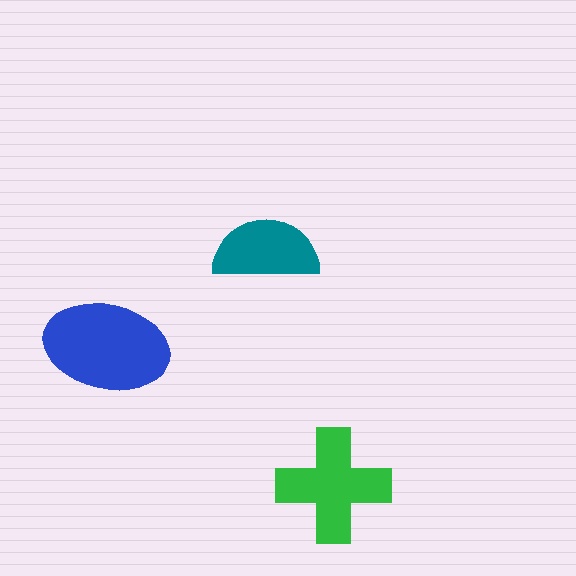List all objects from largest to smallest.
The blue ellipse, the green cross, the teal semicircle.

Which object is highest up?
The teal semicircle is topmost.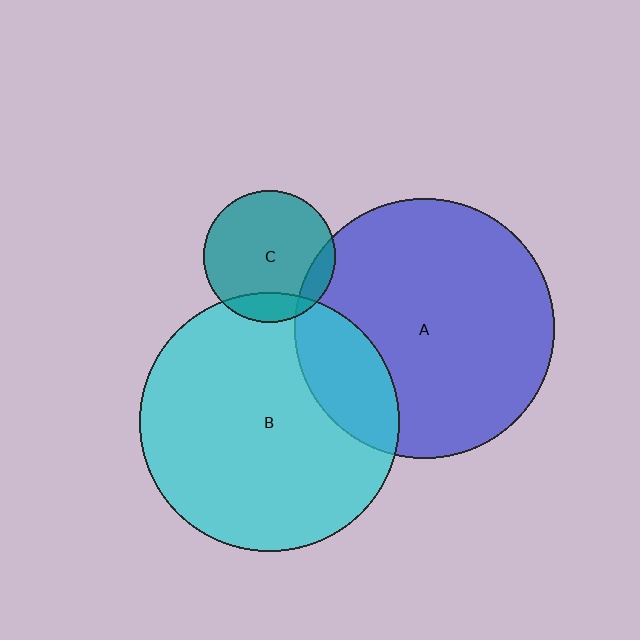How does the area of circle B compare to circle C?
Approximately 3.9 times.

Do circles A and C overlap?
Yes.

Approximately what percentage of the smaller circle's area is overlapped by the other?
Approximately 10%.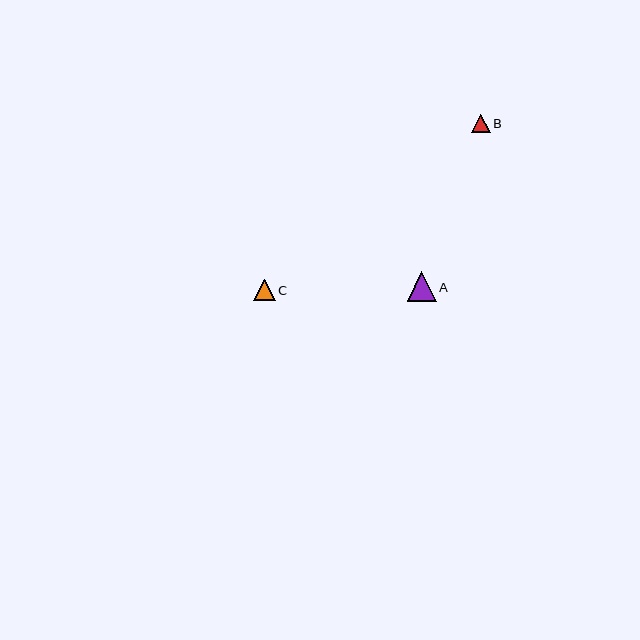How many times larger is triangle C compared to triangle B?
Triangle C is approximately 1.1 times the size of triangle B.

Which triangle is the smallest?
Triangle B is the smallest with a size of approximately 19 pixels.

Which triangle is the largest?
Triangle A is the largest with a size of approximately 29 pixels.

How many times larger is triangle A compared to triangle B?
Triangle A is approximately 1.6 times the size of triangle B.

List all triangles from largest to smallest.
From largest to smallest: A, C, B.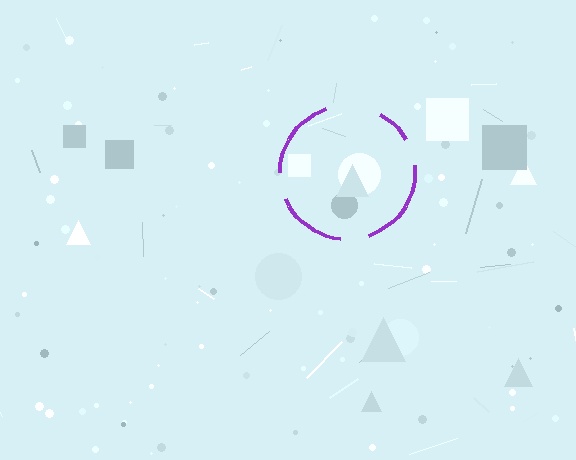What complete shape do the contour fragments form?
The contour fragments form a circle.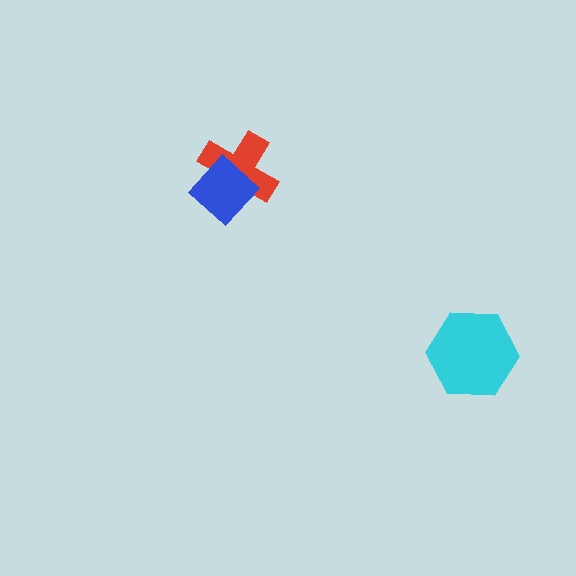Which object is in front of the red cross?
The blue diamond is in front of the red cross.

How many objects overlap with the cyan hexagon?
0 objects overlap with the cyan hexagon.